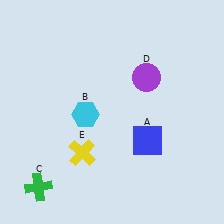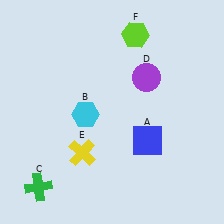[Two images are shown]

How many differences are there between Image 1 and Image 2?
There is 1 difference between the two images.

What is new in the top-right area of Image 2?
A lime hexagon (F) was added in the top-right area of Image 2.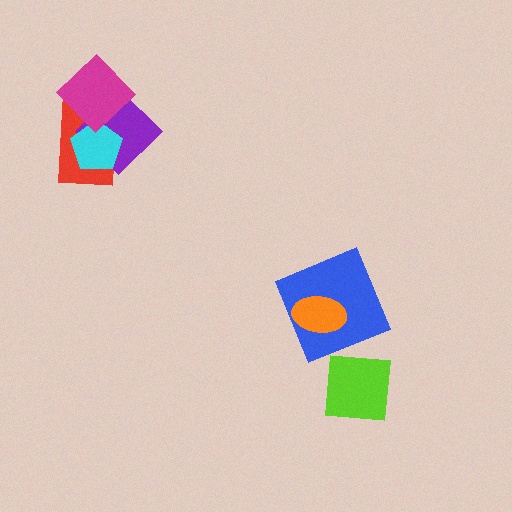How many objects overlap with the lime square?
0 objects overlap with the lime square.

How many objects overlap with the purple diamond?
3 objects overlap with the purple diamond.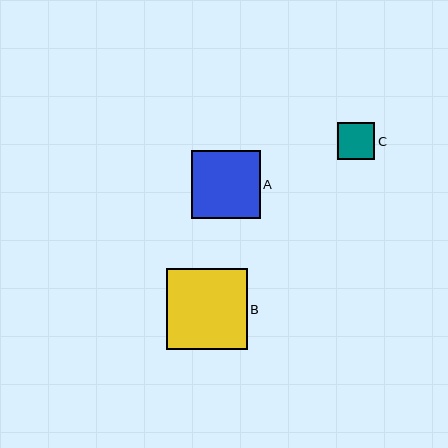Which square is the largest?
Square B is the largest with a size of approximately 80 pixels.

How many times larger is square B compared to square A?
Square B is approximately 1.2 times the size of square A.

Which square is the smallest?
Square C is the smallest with a size of approximately 37 pixels.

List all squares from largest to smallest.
From largest to smallest: B, A, C.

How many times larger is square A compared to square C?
Square A is approximately 1.9 times the size of square C.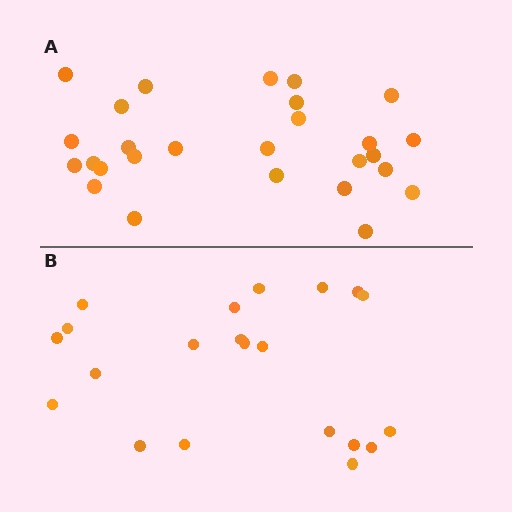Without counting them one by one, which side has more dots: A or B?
Region A (the top region) has more dots.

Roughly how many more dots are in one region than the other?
Region A has about 6 more dots than region B.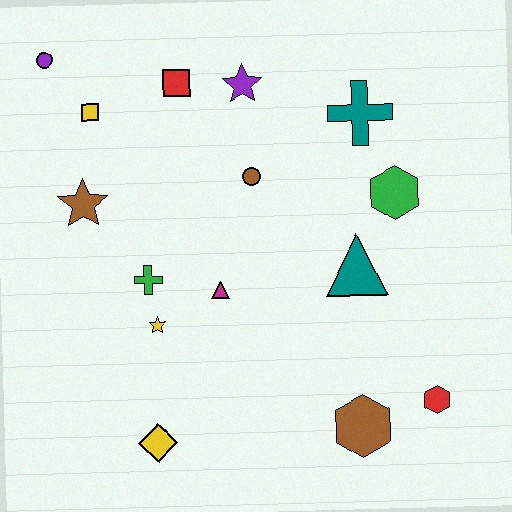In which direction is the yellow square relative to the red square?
The yellow square is to the left of the red square.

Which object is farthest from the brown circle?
The red hexagon is farthest from the brown circle.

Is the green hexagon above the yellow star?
Yes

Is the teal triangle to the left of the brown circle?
No